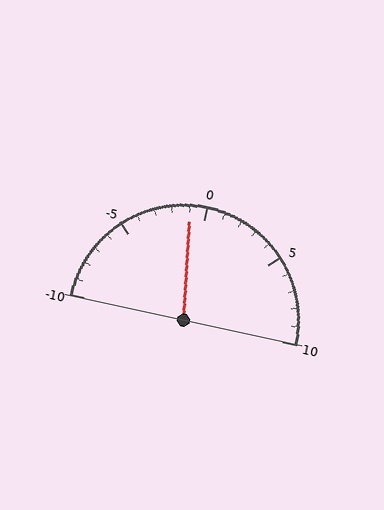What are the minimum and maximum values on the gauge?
The gauge ranges from -10 to 10.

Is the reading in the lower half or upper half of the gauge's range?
The reading is in the lower half of the range (-10 to 10).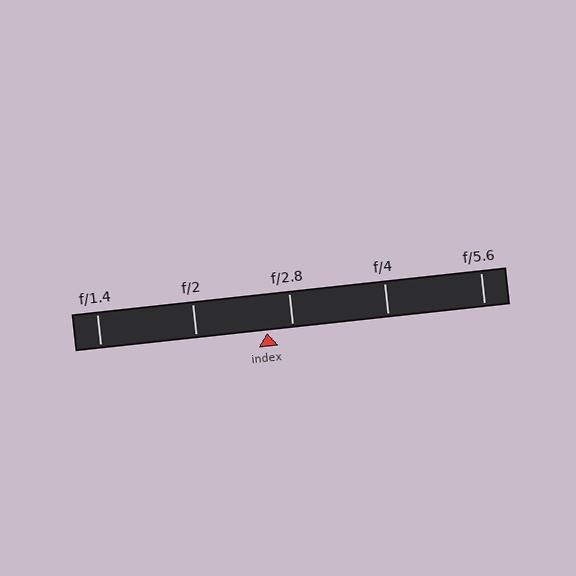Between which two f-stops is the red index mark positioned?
The index mark is between f/2 and f/2.8.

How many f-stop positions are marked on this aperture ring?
There are 5 f-stop positions marked.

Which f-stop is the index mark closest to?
The index mark is closest to f/2.8.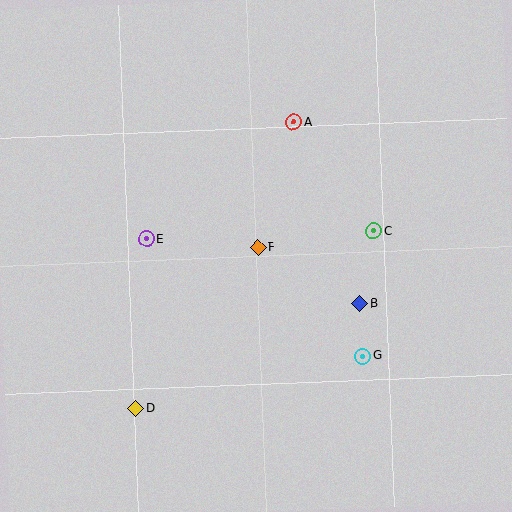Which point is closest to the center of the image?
Point F at (258, 248) is closest to the center.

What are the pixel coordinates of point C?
Point C is at (374, 231).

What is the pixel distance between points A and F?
The distance between A and F is 131 pixels.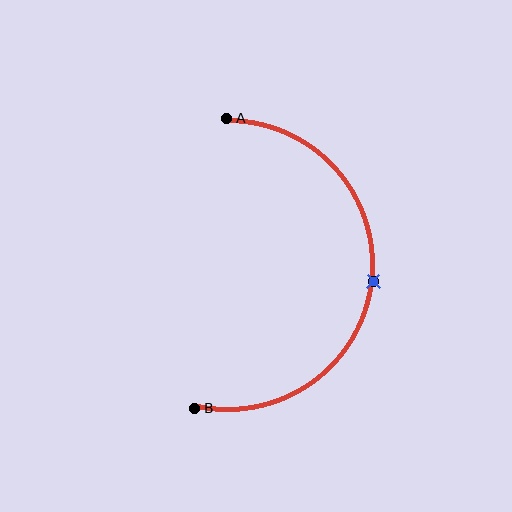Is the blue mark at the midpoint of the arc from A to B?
Yes. The blue mark lies on the arc at equal arc-length from both A and B — it is the arc midpoint.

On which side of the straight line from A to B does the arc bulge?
The arc bulges to the right of the straight line connecting A and B.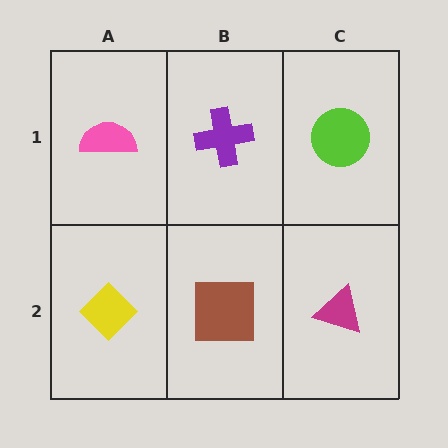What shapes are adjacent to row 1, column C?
A magenta triangle (row 2, column C), a purple cross (row 1, column B).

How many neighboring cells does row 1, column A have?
2.